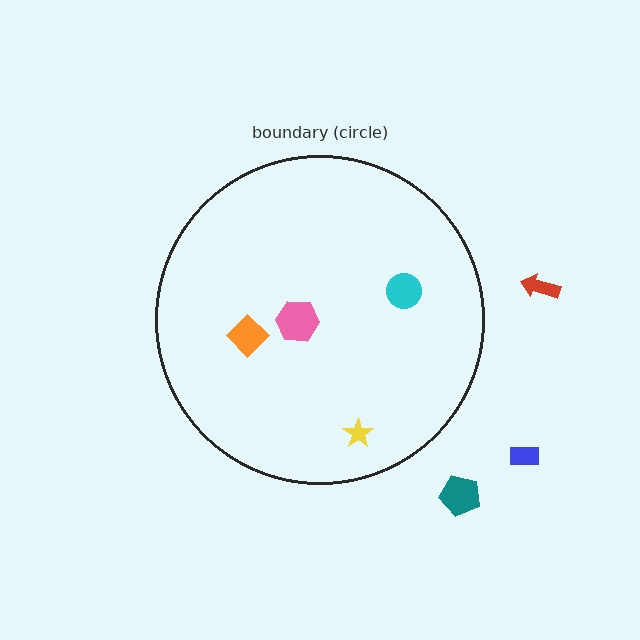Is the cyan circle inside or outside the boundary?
Inside.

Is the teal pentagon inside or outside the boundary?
Outside.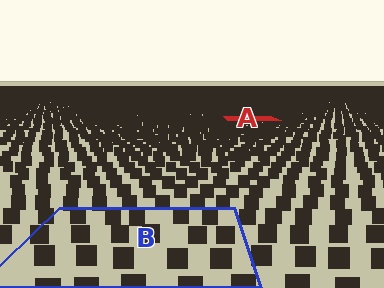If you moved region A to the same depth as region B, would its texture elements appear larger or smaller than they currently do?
They would appear larger. At a closer depth, the same texture elements are projected at a bigger on-screen size.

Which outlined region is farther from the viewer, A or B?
Region A is farther from the viewer — the texture elements inside it appear smaller and more densely packed.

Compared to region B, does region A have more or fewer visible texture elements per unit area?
Region A has more texture elements per unit area — they are packed more densely because it is farther away.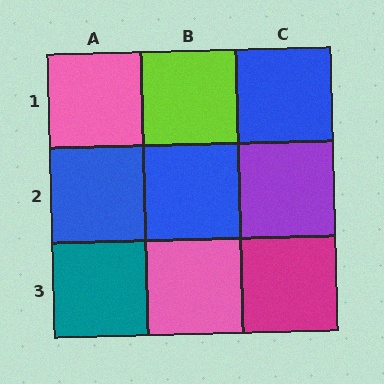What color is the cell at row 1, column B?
Lime.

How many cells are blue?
3 cells are blue.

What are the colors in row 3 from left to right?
Teal, pink, magenta.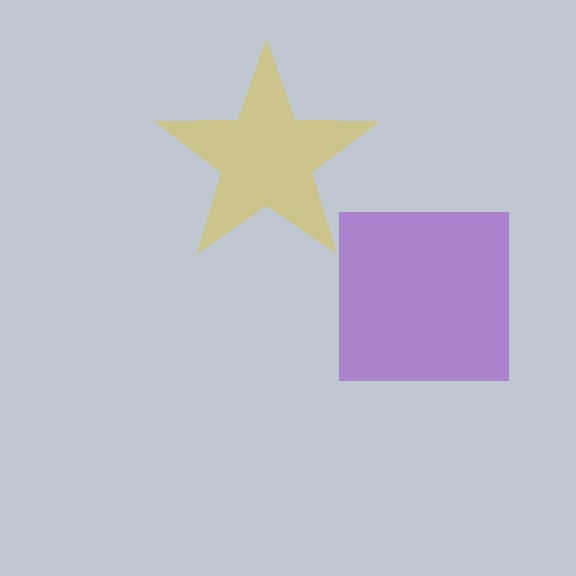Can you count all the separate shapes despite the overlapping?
Yes, there are 2 separate shapes.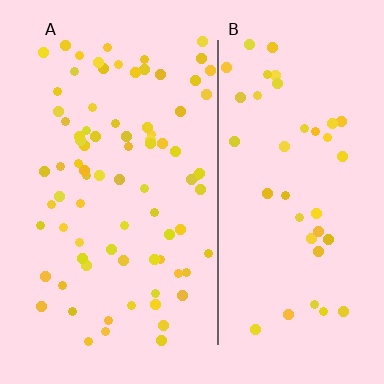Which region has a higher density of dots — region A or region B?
A (the left).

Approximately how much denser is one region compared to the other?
Approximately 1.9× — region A over region B.